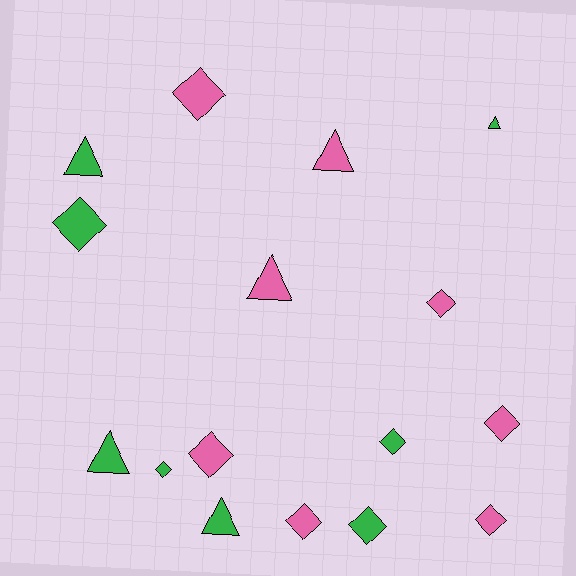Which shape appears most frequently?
Diamond, with 10 objects.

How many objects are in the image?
There are 16 objects.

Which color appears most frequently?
Green, with 8 objects.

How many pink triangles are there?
There are 2 pink triangles.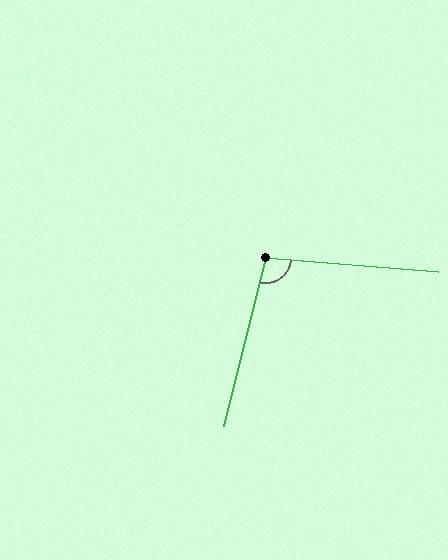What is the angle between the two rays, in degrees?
Approximately 100 degrees.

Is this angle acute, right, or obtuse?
It is obtuse.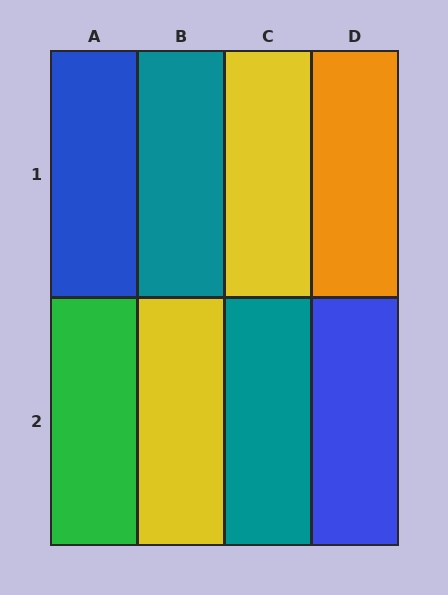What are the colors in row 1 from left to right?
Blue, teal, yellow, orange.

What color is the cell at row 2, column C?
Teal.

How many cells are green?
1 cell is green.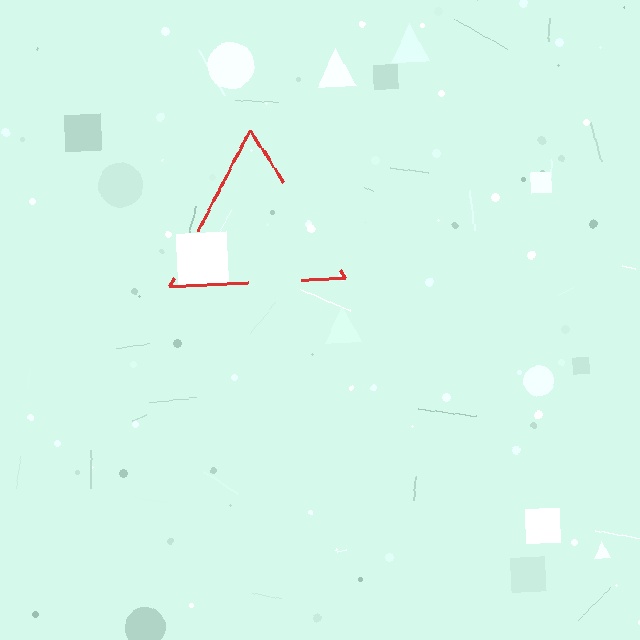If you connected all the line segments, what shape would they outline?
They would outline a triangle.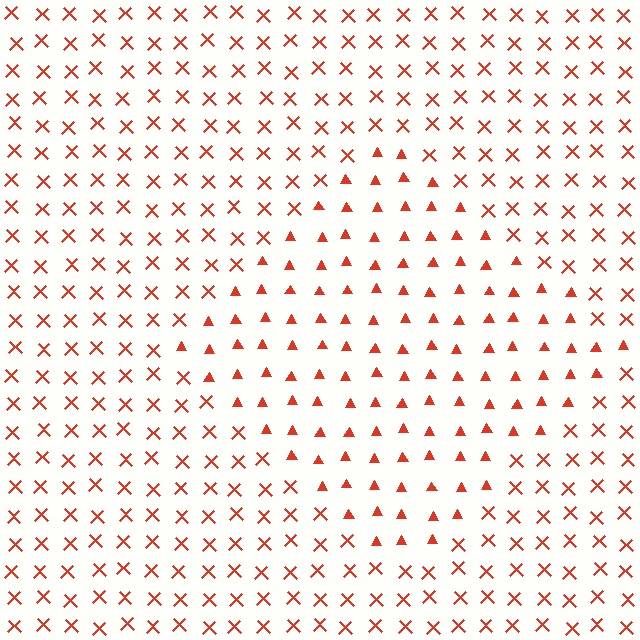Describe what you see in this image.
The image is filled with small red elements arranged in a uniform grid. A diamond-shaped region contains triangles, while the surrounding area contains X marks. The boundary is defined purely by the change in element shape.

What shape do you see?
I see a diamond.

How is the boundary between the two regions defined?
The boundary is defined by a change in element shape: triangles inside vs. X marks outside. All elements share the same color and spacing.